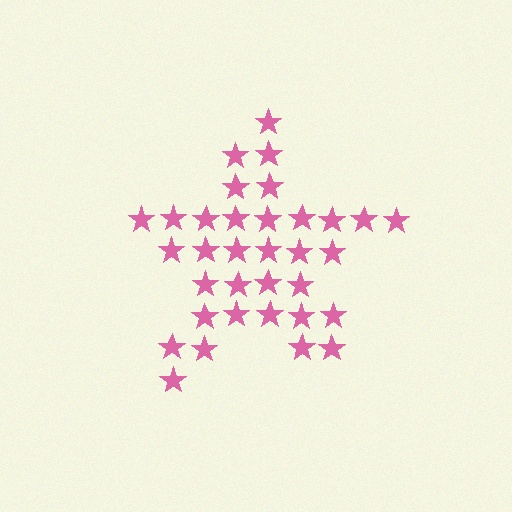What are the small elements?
The small elements are stars.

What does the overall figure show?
The overall figure shows a star.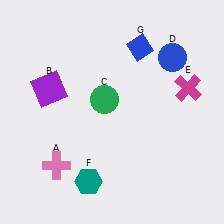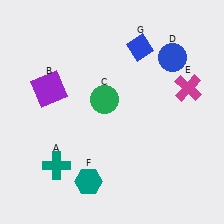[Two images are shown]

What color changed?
The cross (A) changed from pink in Image 1 to teal in Image 2.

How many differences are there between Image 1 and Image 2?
There is 1 difference between the two images.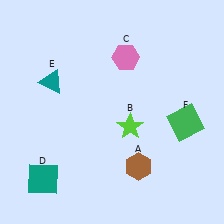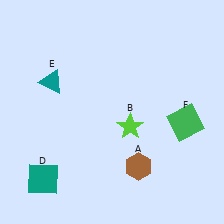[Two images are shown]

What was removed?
The pink hexagon (C) was removed in Image 2.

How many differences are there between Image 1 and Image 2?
There is 1 difference between the two images.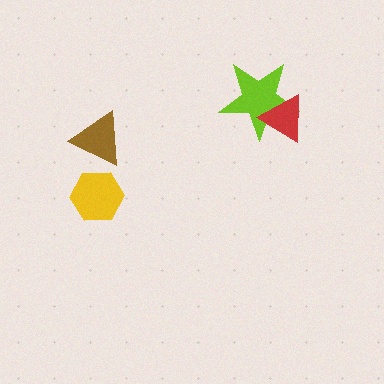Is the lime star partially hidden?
Yes, it is partially covered by another shape.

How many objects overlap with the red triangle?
1 object overlaps with the red triangle.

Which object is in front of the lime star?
The red triangle is in front of the lime star.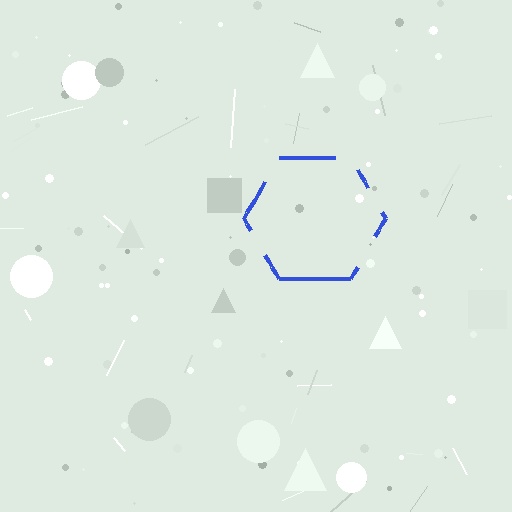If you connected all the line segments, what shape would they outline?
They would outline a hexagon.